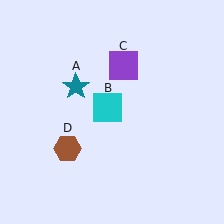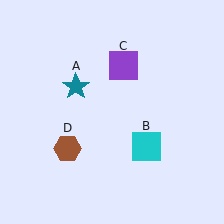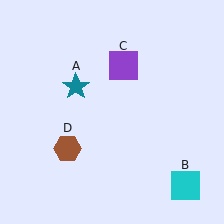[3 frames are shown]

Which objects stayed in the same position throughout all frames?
Teal star (object A) and purple square (object C) and brown hexagon (object D) remained stationary.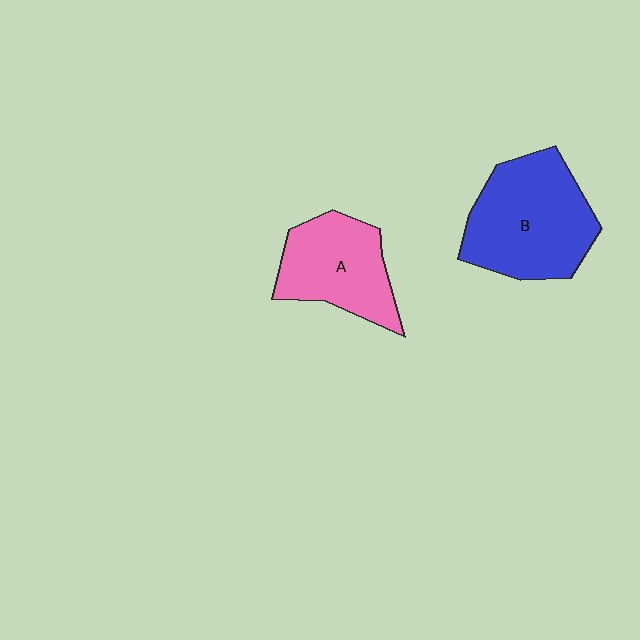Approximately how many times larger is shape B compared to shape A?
Approximately 1.3 times.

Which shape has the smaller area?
Shape A (pink).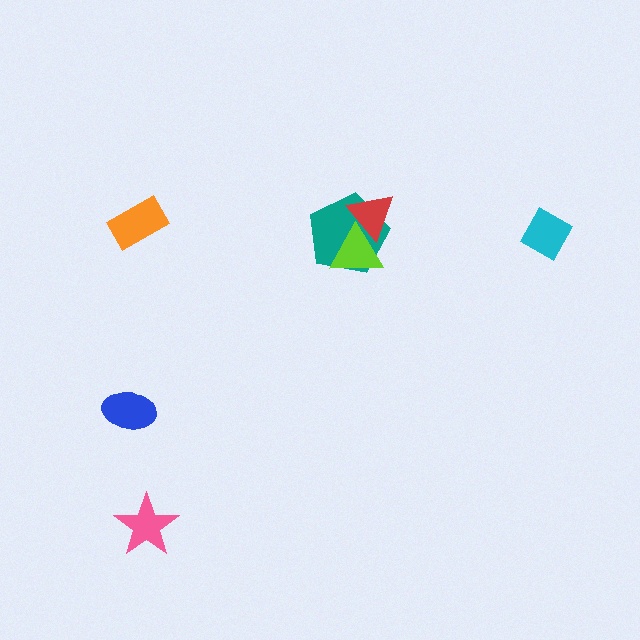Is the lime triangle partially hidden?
Yes, it is partially covered by another shape.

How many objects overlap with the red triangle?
2 objects overlap with the red triangle.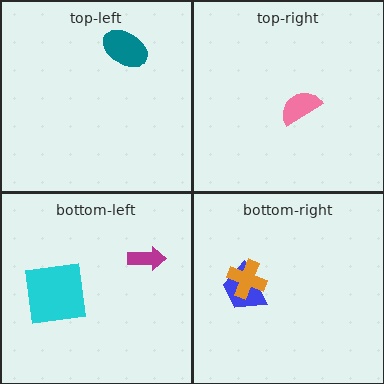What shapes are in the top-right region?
The pink semicircle.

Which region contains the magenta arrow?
The bottom-left region.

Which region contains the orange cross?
The bottom-right region.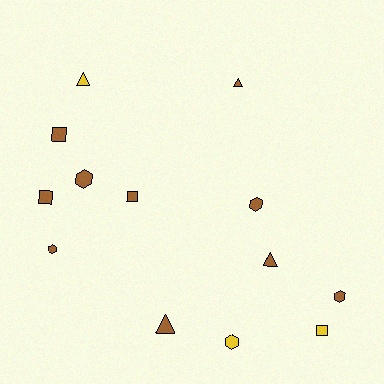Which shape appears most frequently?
Hexagon, with 5 objects.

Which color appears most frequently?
Brown, with 10 objects.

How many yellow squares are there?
There is 1 yellow square.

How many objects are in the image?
There are 13 objects.